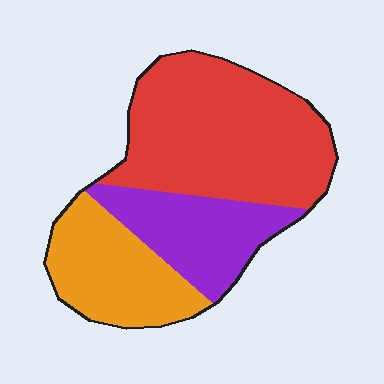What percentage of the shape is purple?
Purple covers around 25% of the shape.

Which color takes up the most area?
Red, at roughly 50%.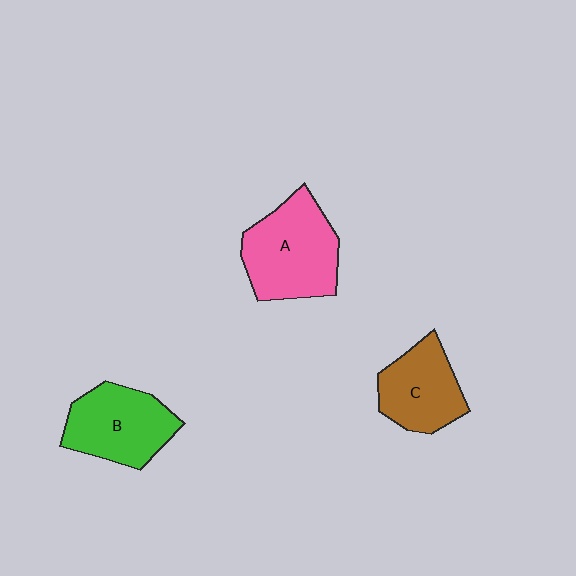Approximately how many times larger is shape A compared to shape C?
Approximately 1.3 times.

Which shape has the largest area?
Shape A (pink).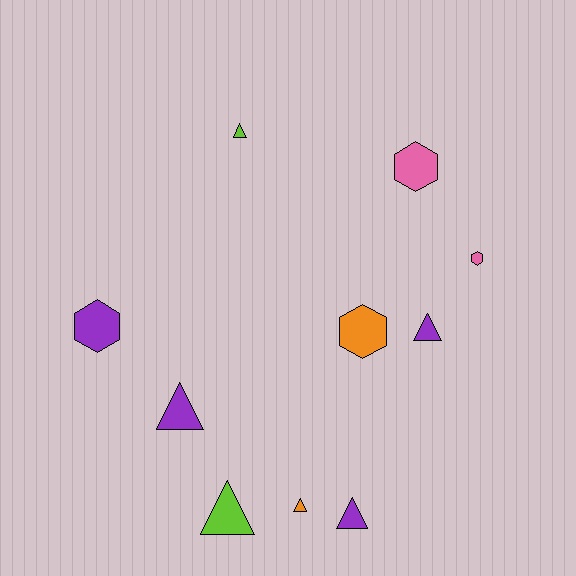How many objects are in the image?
There are 10 objects.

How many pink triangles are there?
There are no pink triangles.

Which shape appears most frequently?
Triangle, with 6 objects.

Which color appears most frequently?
Purple, with 4 objects.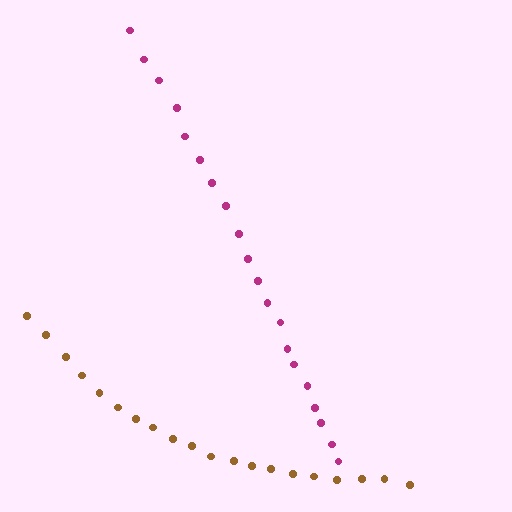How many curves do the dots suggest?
There are 2 distinct paths.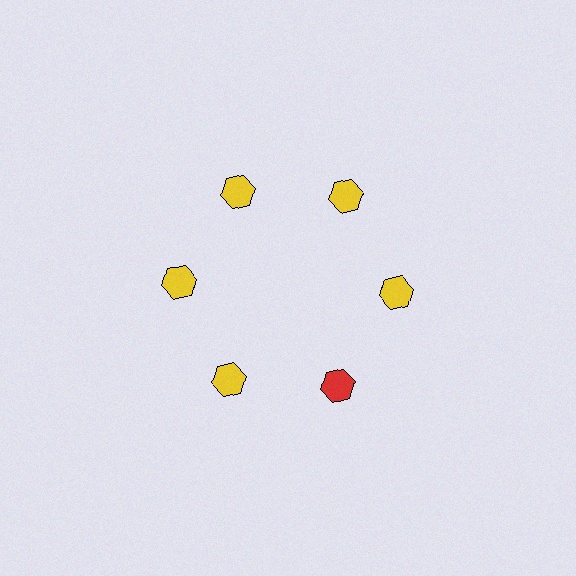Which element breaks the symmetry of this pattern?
The red hexagon at roughly the 5 o'clock position breaks the symmetry. All other shapes are yellow hexagons.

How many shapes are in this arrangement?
There are 6 shapes arranged in a ring pattern.